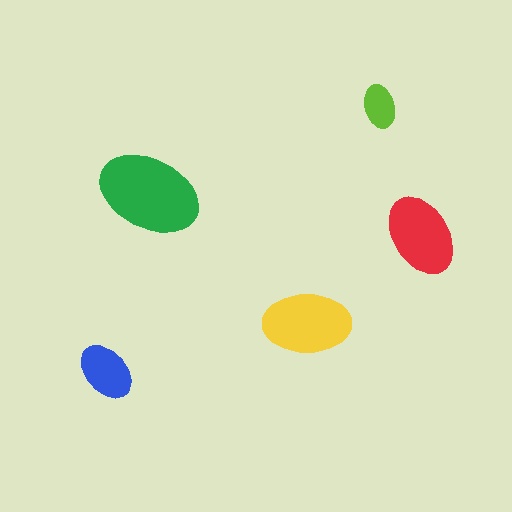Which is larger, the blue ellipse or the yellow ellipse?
The yellow one.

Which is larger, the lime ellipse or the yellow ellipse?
The yellow one.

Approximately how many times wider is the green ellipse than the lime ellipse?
About 2.5 times wider.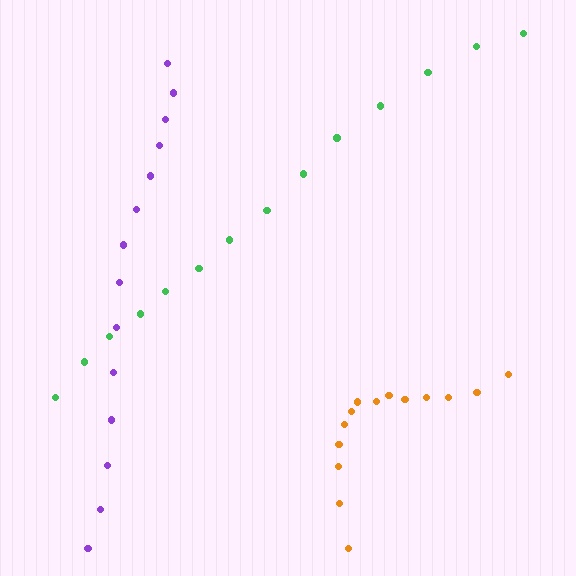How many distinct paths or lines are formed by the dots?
There are 3 distinct paths.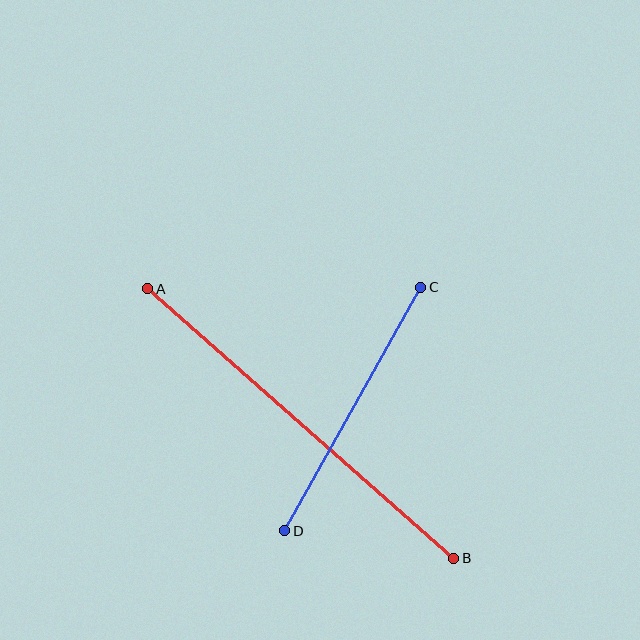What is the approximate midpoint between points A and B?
The midpoint is at approximately (301, 424) pixels.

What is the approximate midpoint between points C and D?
The midpoint is at approximately (353, 409) pixels.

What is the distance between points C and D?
The distance is approximately 279 pixels.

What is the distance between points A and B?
The distance is approximately 408 pixels.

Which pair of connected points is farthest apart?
Points A and B are farthest apart.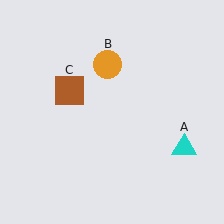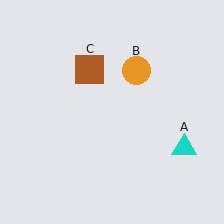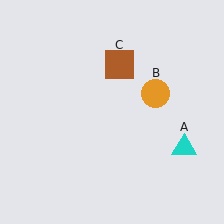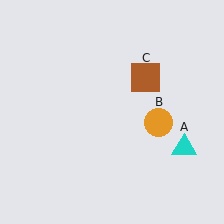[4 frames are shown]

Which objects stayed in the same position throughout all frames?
Cyan triangle (object A) remained stationary.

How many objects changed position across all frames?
2 objects changed position: orange circle (object B), brown square (object C).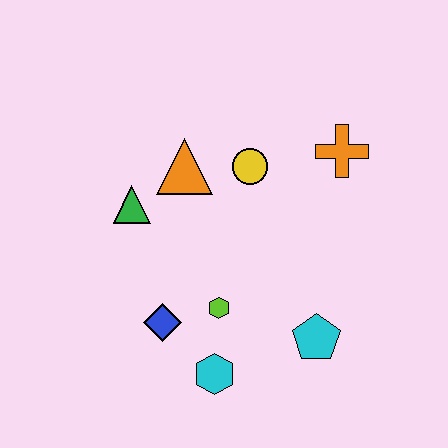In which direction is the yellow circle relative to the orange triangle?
The yellow circle is to the right of the orange triangle.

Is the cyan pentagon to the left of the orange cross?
Yes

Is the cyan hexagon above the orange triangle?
No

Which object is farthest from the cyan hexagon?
The orange cross is farthest from the cyan hexagon.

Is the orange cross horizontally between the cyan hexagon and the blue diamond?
No